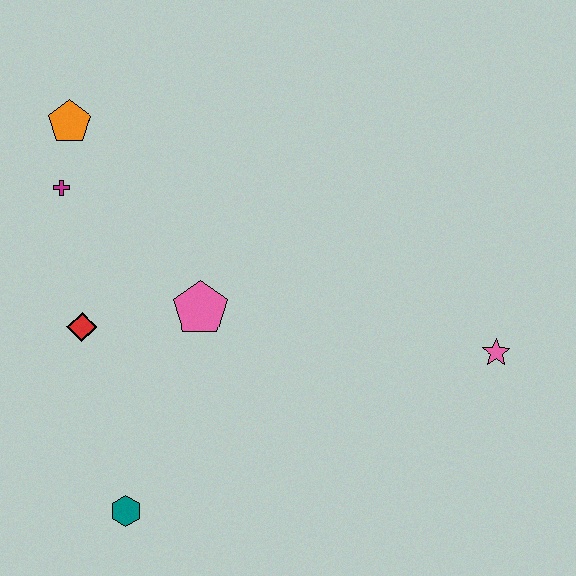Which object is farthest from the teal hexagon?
The pink star is farthest from the teal hexagon.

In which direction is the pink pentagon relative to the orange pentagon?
The pink pentagon is below the orange pentagon.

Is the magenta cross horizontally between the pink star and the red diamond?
No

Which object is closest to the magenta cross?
The orange pentagon is closest to the magenta cross.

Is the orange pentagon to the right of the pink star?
No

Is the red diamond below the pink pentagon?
Yes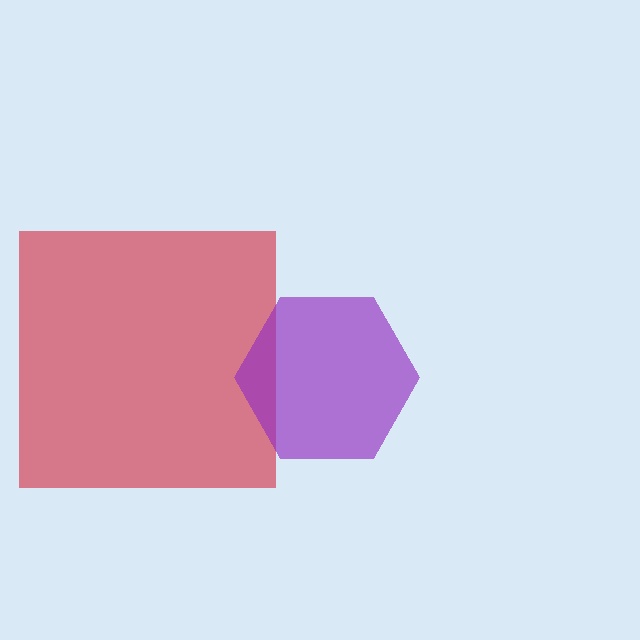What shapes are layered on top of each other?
The layered shapes are: a red square, a purple hexagon.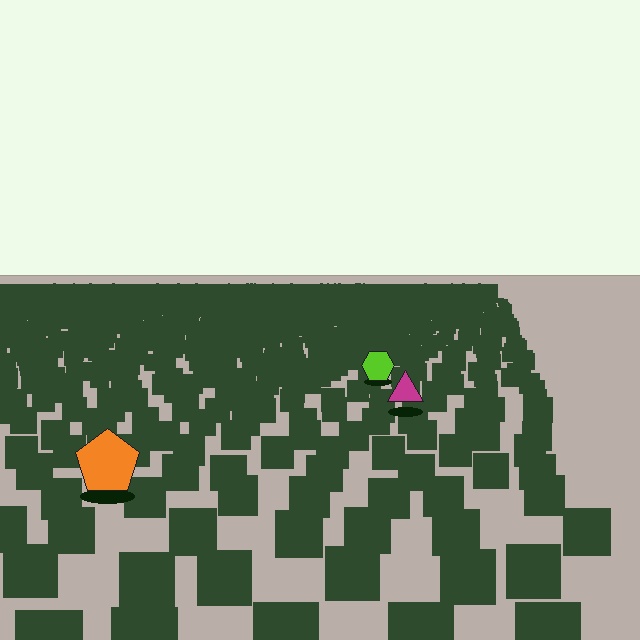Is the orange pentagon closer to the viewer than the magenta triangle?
Yes. The orange pentagon is closer — you can tell from the texture gradient: the ground texture is coarser near it.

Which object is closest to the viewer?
The orange pentagon is closest. The texture marks near it are larger and more spread out.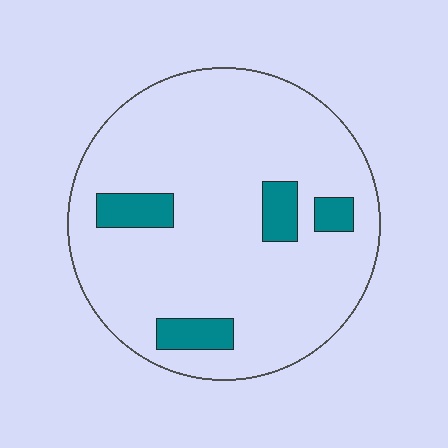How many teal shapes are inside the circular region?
4.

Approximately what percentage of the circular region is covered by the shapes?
Approximately 10%.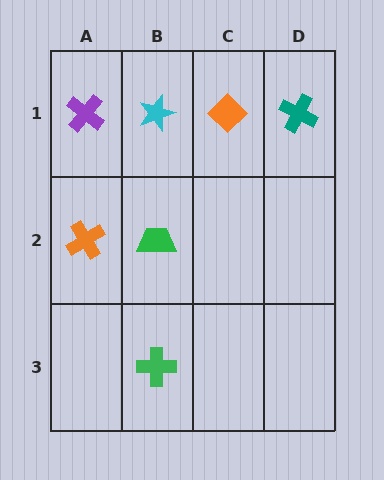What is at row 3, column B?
A green cross.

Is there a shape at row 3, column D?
No, that cell is empty.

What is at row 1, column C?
An orange diamond.